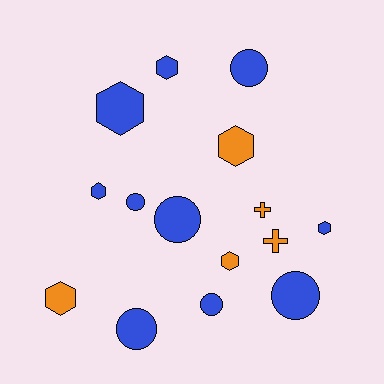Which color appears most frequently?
Blue, with 10 objects.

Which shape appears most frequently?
Hexagon, with 7 objects.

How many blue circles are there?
There are 6 blue circles.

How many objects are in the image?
There are 15 objects.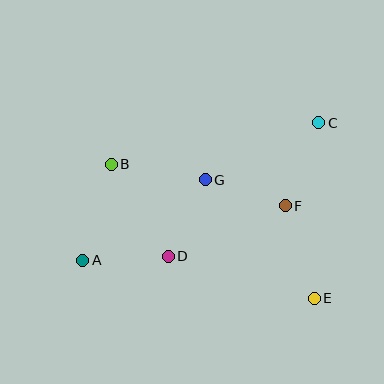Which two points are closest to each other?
Points F and G are closest to each other.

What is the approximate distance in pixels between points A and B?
The distance between A and B is approximately 100 pixels.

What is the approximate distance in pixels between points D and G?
The distance between D and G is approximately 85 pixels.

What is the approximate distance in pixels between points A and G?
The distance between A and G is approximately 146 pixels.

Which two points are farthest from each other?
Points A and C are farthest from each other.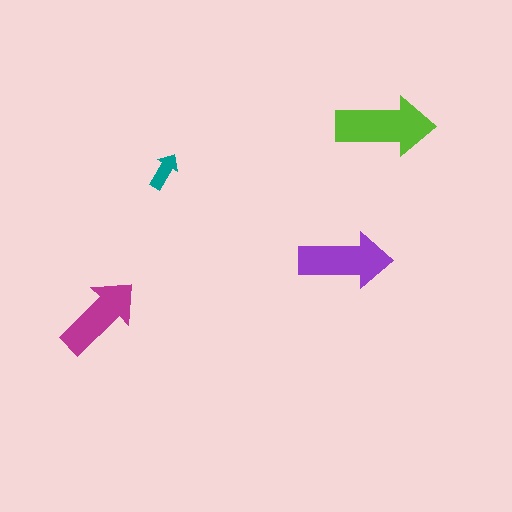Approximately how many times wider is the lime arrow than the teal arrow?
About 2.5 times wider.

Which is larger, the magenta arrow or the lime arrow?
The lime one.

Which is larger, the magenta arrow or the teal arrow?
The magenta one.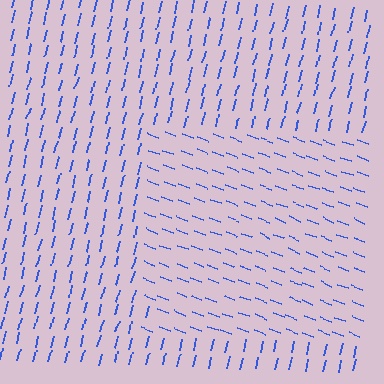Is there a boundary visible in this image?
Yes, there is a texture boundary formed by a change in line orientation.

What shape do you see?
I see a rectangle.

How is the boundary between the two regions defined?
The boundary is defined purely by a change in line orientation (approximately 83 degrees difference). All lines are the same color and thickness.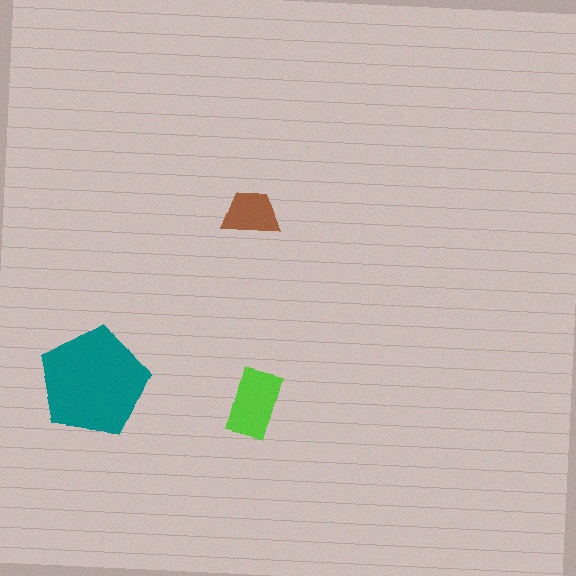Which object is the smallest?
The brown trapezoid.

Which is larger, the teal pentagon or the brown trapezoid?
The teal pentagon.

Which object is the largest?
The teal pentagon.